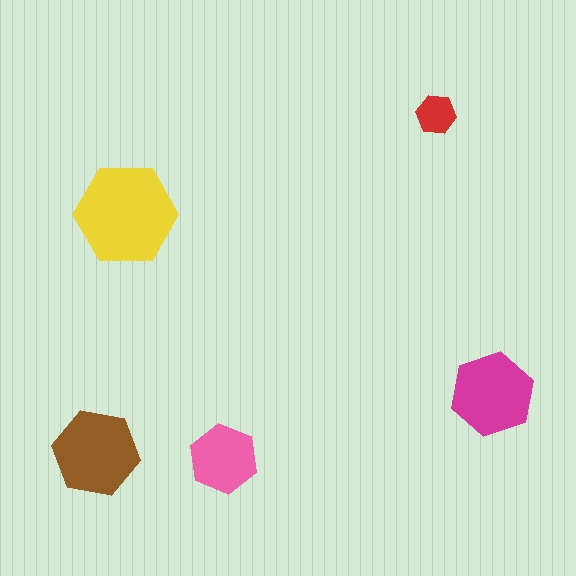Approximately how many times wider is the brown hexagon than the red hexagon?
About 2 times wider.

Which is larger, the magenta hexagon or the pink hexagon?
The magenta one.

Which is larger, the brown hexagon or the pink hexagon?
The brown one.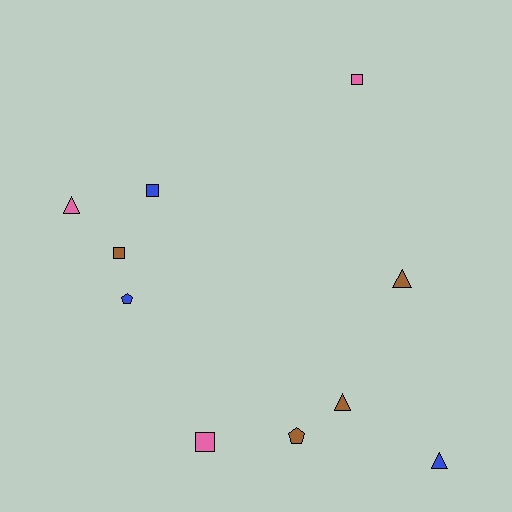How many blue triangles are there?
There is 1 blue triangle.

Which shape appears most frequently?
Square, with 4 objects.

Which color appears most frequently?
Brown, with 4 objects.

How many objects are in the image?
There are 10 objects.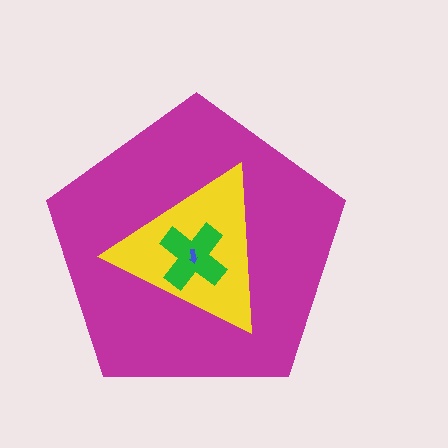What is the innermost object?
The blue arrow.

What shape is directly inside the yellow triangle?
The green cross.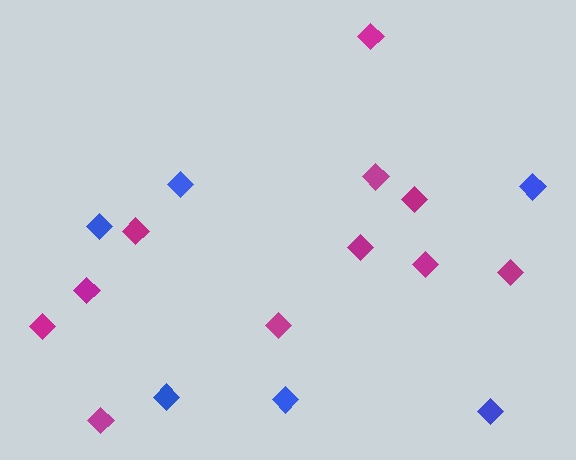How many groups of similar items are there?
There are 2 groups: one group of magenta diamonds (11) and one group of blue diamonds (6).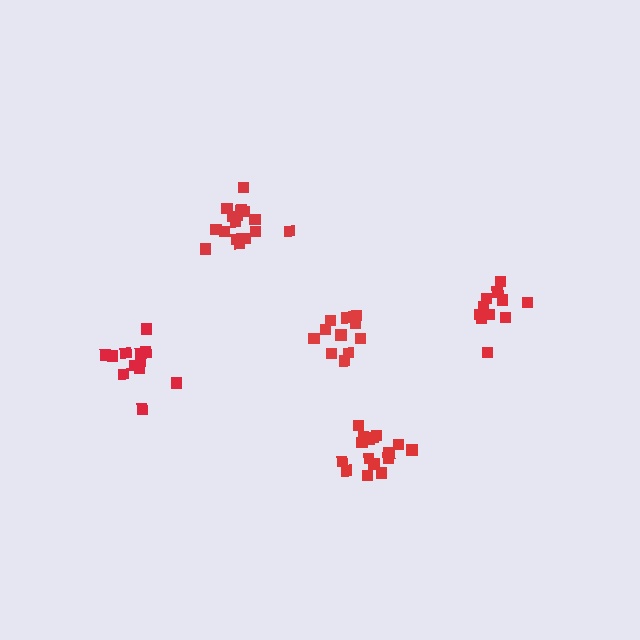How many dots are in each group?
Group 1: 12 dots, Group 2: 16 dots, Group 3: 16 dots, Group 4: 11 dots, Group 5: 11 dots (66 total).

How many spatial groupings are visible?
There are 5 spatial groupings.